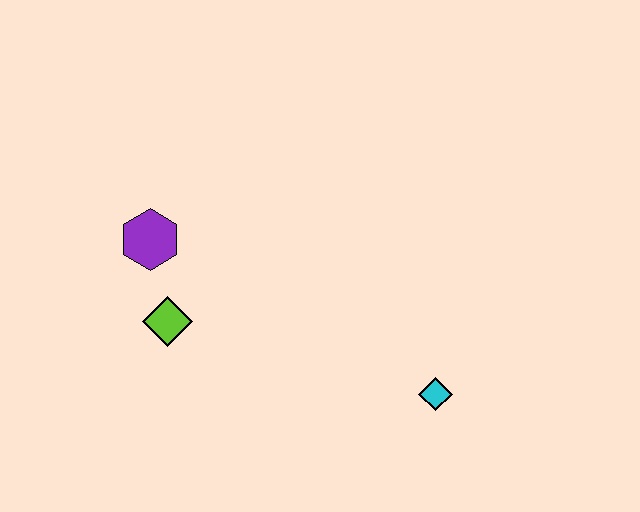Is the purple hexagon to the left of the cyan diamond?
Yes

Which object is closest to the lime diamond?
The purple hexagon is closest to the lime diamond.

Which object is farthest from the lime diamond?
The cyan diamond is farthest from the lime diamond.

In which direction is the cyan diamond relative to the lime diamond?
The cyan diamond is to the right of the lime diamond.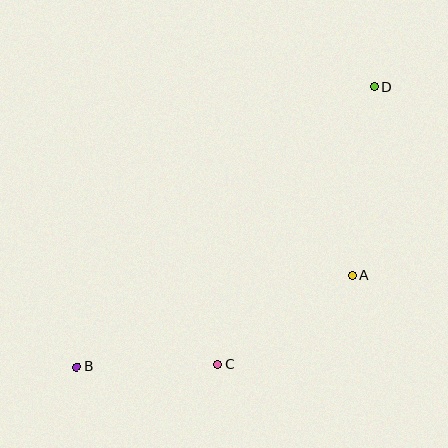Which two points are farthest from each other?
Points B and D are farthest from each other.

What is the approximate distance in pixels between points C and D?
The distance between C and D is approximately 318 pixels.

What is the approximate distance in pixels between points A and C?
The distance between A and C is approximately 161 pixels.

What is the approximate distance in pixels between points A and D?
The distance between A and D is approximately 189 pixels.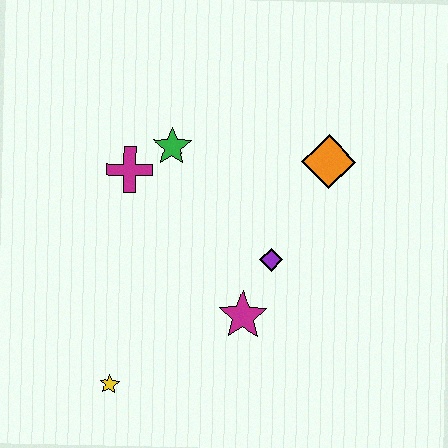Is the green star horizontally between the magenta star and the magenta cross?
Yes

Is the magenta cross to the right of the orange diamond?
No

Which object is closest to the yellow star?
The magenta star is closest to the yellow star.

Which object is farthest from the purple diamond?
The yellow star is farthest from the purple diamond.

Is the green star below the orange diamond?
No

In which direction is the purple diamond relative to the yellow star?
The purple diamond is to the right of the yellow star.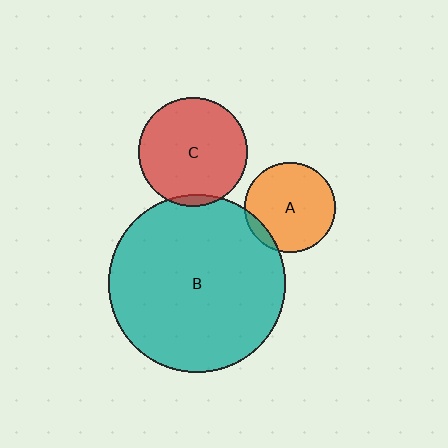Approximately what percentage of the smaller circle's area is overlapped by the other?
Approximately 5%.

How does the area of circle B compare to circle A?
Approximately 3.9 times.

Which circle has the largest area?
Circle B (teal).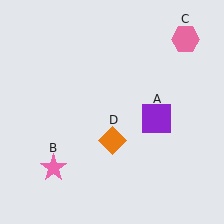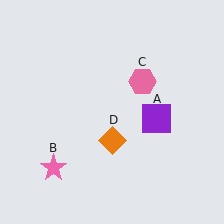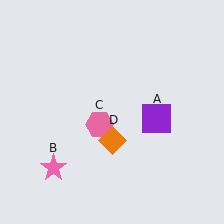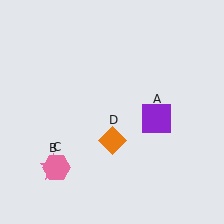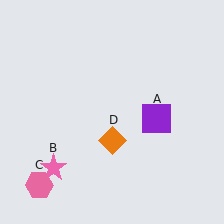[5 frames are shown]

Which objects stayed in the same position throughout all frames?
Purple square (object A) and pink star (object B) and orange diamond (object D) remained stationary.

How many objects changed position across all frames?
1 object changed position: pink hexagon (object C).